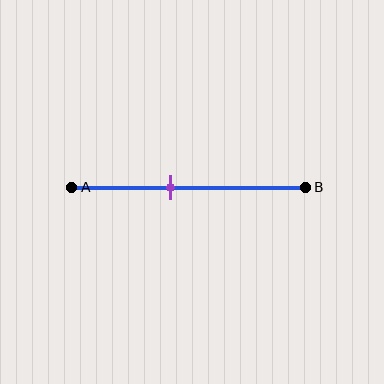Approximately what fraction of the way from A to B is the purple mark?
The purple mark is approximately 40% of the way from A to B.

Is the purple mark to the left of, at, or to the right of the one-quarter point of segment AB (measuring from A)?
The purple mark is to the right of the one-quarter point of segment AB.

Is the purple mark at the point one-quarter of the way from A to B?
No, the mark is at about 40% from A, not at the 25% one-quarter point.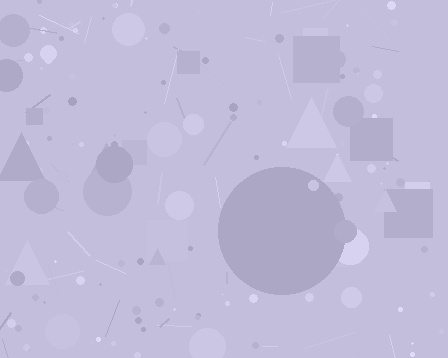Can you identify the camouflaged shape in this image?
The camouflaged shape is a circle.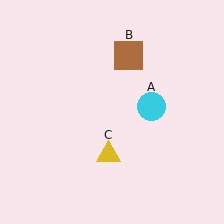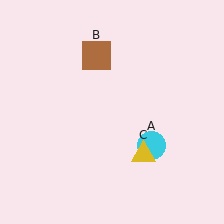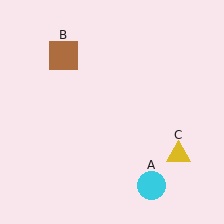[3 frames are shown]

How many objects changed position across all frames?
3 objects changed position: cyan circle (object A), brown square (object B), yellow triangle (object C).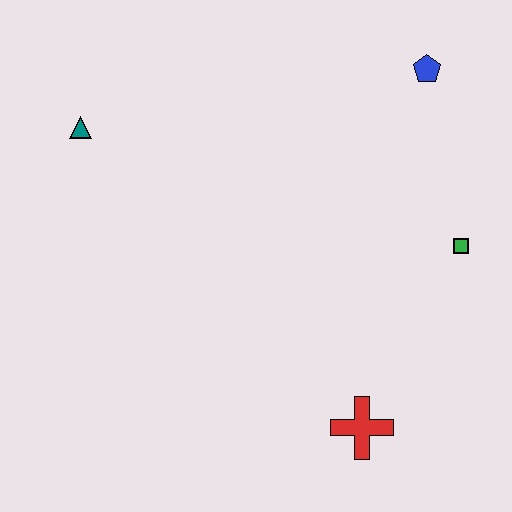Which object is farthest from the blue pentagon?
The red cross is farthest from the blue pentagon.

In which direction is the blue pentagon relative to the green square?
The blue pentagon is above the green square.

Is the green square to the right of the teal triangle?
Yes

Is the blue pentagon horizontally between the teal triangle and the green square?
Yes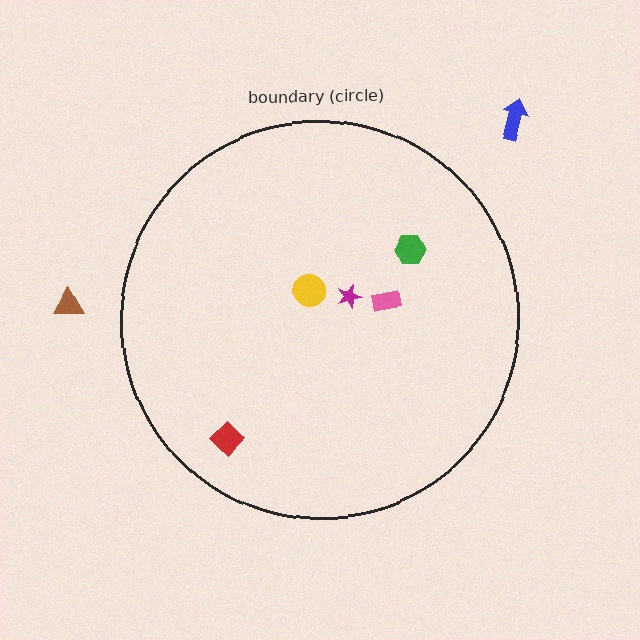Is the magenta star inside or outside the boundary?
Inside.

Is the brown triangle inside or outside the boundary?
Outside.